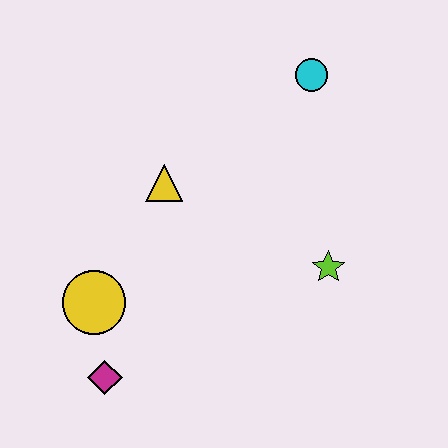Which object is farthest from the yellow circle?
The cyan circle is farthest from the yellow circle.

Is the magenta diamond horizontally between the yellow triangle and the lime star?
No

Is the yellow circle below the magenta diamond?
No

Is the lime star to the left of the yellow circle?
No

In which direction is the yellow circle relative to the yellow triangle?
The yellow circle is below the yellow triangle.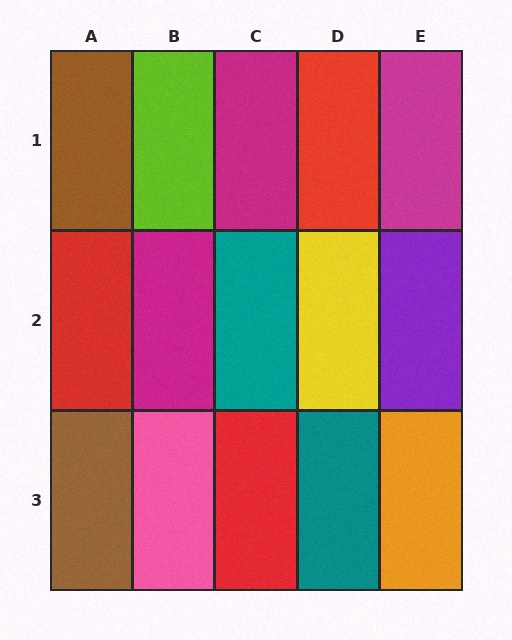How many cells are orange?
1 cell is orange.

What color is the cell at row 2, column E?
Purple.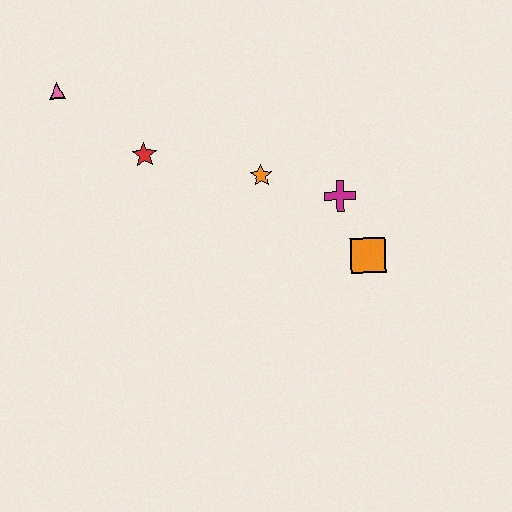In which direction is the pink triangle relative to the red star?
The pink triangle is to the left of the red star.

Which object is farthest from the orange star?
The pink triangle is farthest from the orange star.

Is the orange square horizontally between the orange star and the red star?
No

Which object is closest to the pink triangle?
The red star is closest to the pink triangle.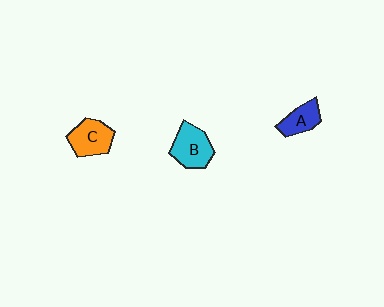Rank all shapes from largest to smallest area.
From largest to smallest: B (cyan), C (orange), A (blue).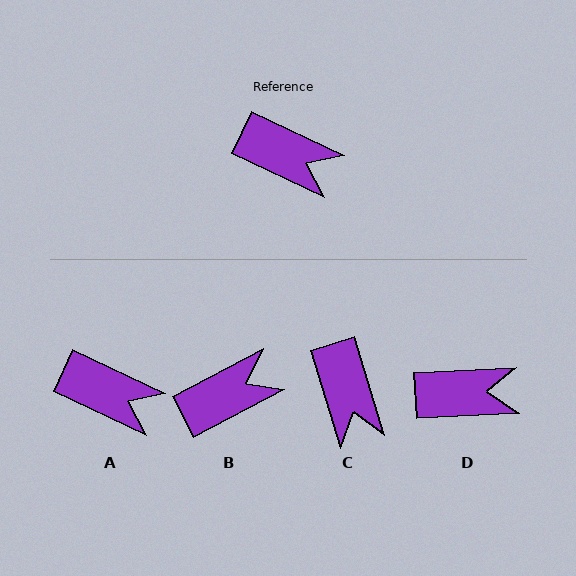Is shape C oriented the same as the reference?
No, it is off by about 48 degrees.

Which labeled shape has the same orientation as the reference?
A.